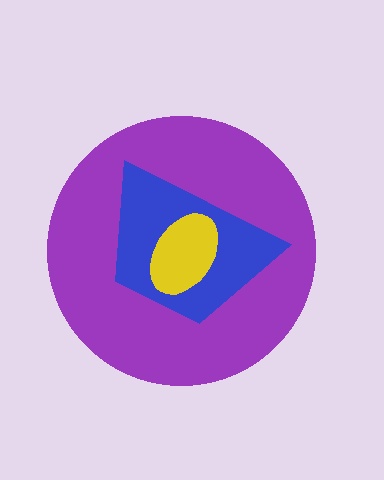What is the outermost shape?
The purple circle.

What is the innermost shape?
The yellow ellipse.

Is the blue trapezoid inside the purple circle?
Yes.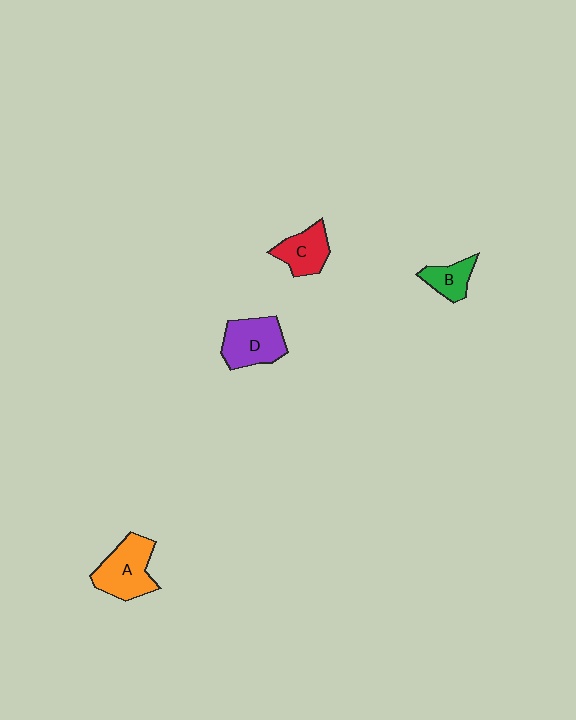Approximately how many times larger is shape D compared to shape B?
Approximately 1.8 times.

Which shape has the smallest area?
Shape B (green).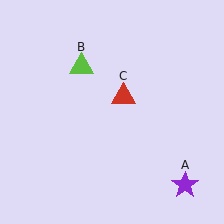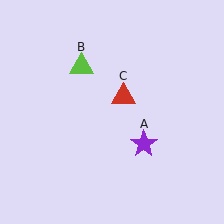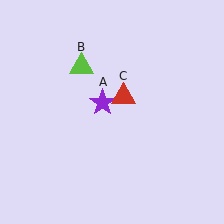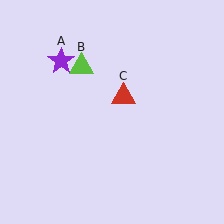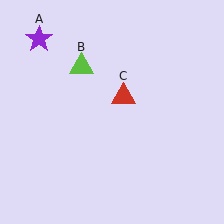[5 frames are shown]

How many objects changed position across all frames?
1 object changed position: purple star (object A).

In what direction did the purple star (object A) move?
The purple star (object A) moved up and to the left.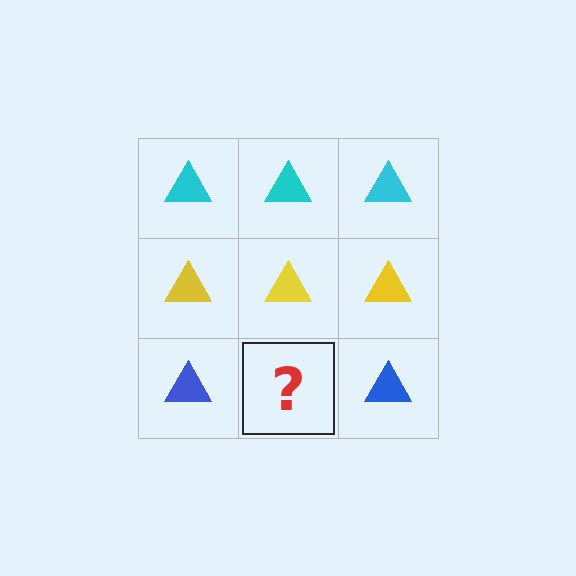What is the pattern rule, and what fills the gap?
The rule is that each row has a consistent color. The gap should be filled with a blue triangle.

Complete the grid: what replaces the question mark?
The question mark should be replaced with a blue triangle.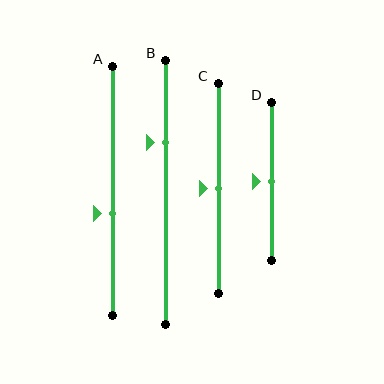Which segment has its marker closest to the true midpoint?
Segment C has its marker closest to the true midpoint.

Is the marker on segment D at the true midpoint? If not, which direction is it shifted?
Yes, the marker on segment D is at the true midpoint.